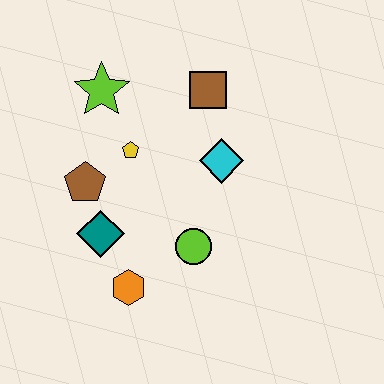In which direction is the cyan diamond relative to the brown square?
The cyan diamond is below the brown square.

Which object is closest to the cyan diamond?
The brown square is closest to the cyan diamond.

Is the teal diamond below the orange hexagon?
No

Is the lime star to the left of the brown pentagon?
No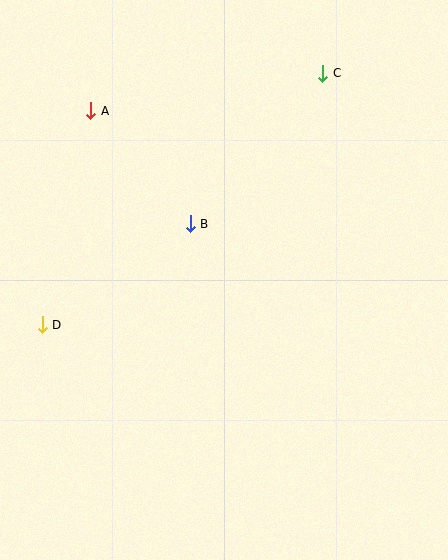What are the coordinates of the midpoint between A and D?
The midpoint between A and D is at (66, 218).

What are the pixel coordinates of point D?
Point D is at (42, 325).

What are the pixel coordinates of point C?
Point C is at (323, 73).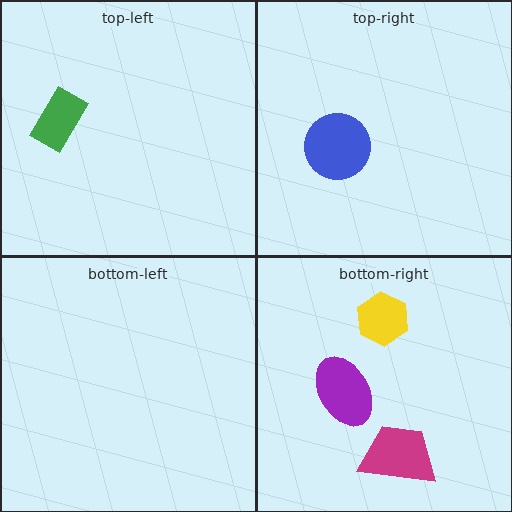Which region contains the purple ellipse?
The bottom-right region.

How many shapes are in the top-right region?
1.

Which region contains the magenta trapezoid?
The bottom-right region.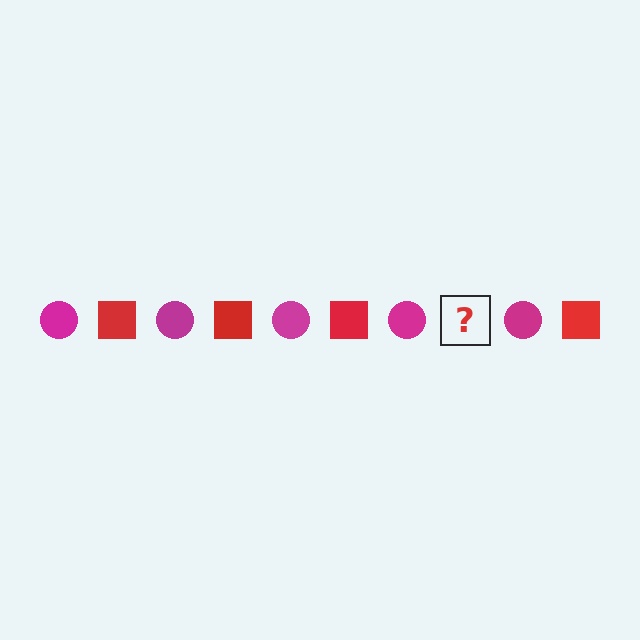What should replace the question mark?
The question mark should be replaced with a red square.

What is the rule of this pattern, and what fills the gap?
The rule is that the pattern alternates between magenta circle and red square. The gap should be filled with a red square.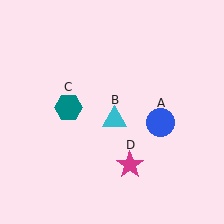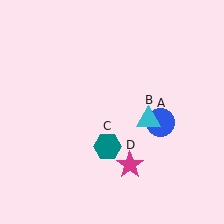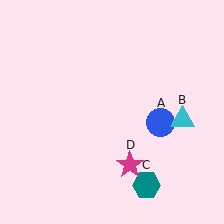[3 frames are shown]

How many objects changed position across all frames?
2 objects changed position: cyan triangle (object B), teal hexagon (object C).